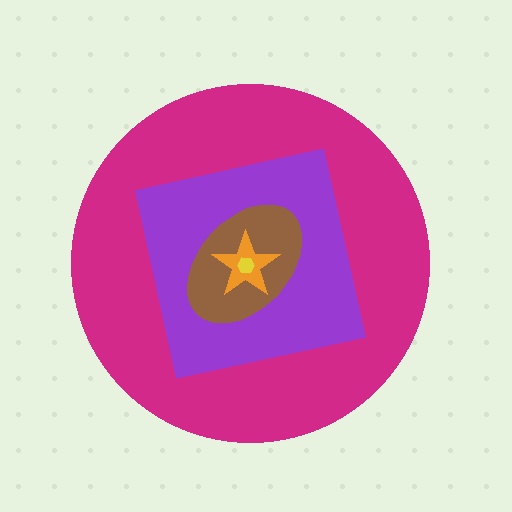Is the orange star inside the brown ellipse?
Yes.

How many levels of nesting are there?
5.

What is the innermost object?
The yellow hexagon.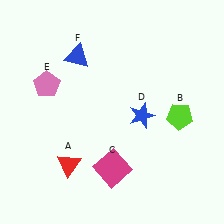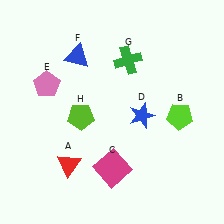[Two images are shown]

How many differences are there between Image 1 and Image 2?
There are 2 differences between the two images.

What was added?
A green cross (G), a lime pentagon (H) were added in Image 2.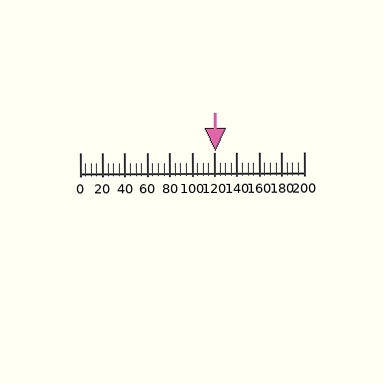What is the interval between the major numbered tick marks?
The major tick marks are spaced 20 units apart.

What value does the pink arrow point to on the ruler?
The pink arrow points to approximately 121.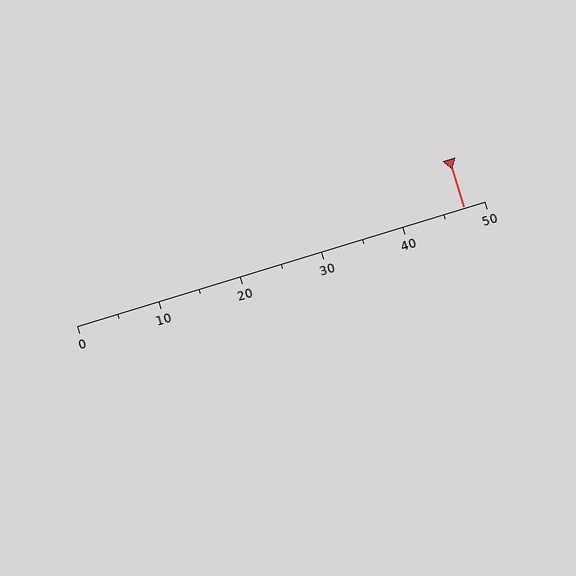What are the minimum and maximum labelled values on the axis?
The axis runs from 0 to 50.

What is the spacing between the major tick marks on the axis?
The major ticks are spaced 10 apart.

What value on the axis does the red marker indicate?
The marker indicates approximately 47.5.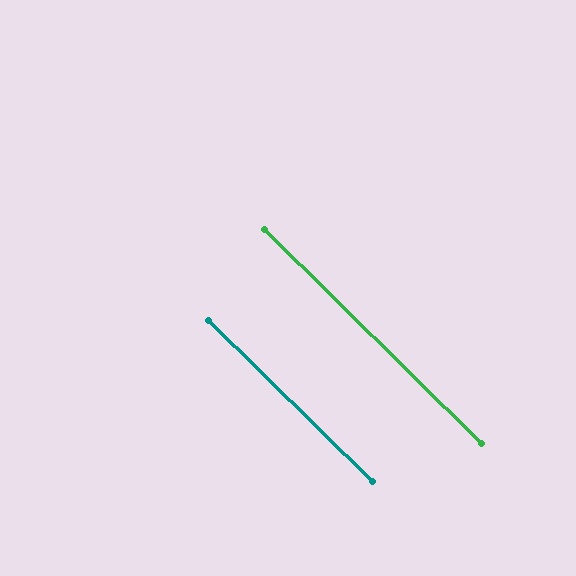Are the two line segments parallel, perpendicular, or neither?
Parallel — their directions differ by only 0.2°.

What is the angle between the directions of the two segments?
Approximately 0 degrees.